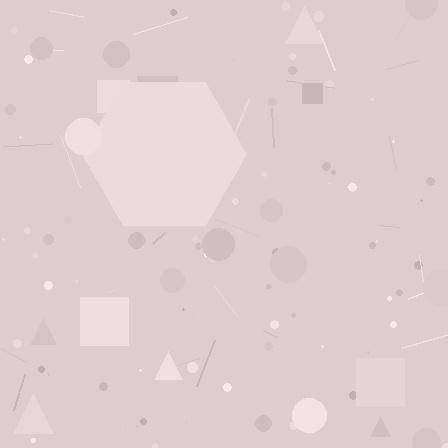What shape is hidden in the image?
A hexagon is hidden in the image.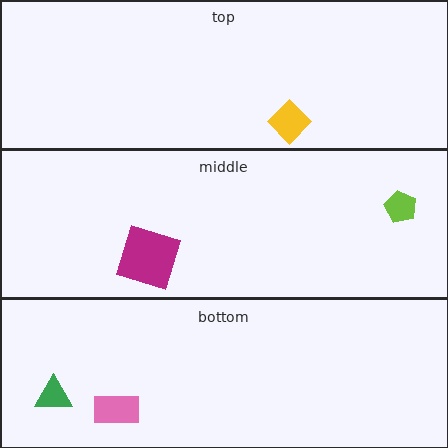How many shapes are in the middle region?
2.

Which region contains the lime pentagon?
The middle region.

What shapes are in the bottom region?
The pink rectangle, the green triangle.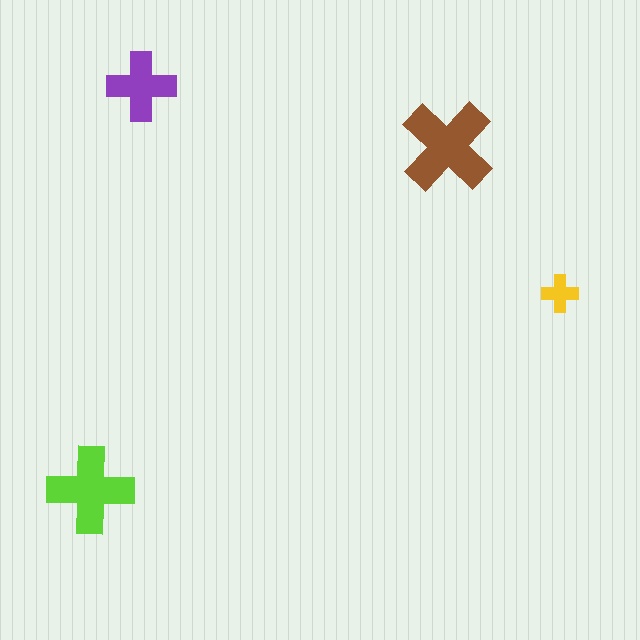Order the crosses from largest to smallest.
the brown one, the lime one, the purple one, the yellow one.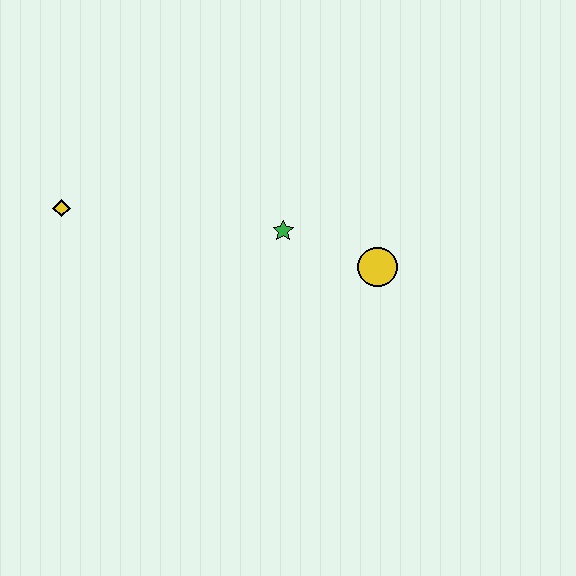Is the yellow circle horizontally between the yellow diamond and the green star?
No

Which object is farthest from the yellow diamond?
The yellow circle is farthest from the yellow diamond.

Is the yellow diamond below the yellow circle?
No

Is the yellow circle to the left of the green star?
No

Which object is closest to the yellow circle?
The green star is closest to the yellow circle.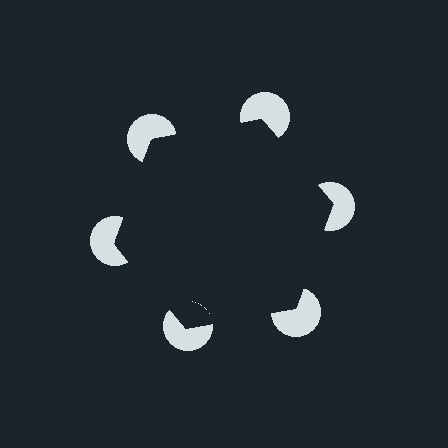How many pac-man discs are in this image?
There are 6 — one at each vertex of the illusory hexagon.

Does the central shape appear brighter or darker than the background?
It typically appears slightly darker than the background, even though no actual brightness change is drawn.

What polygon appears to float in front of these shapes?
An illusory hexagon — its edges are inferred from the aligned wedge cuts in the pac-man discs, not physically drawn.